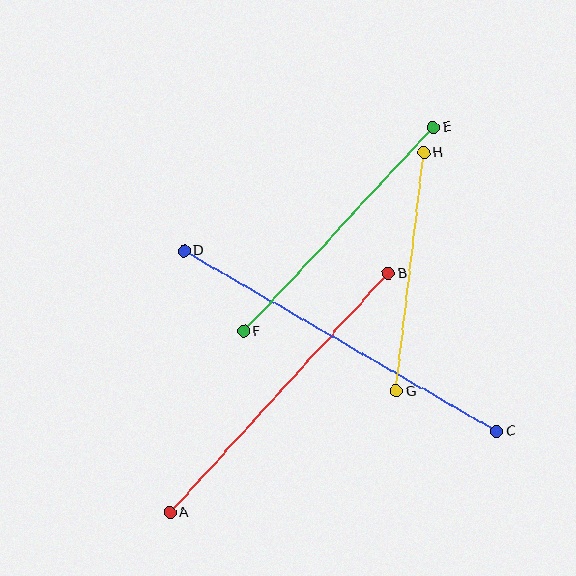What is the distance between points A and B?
The distance is approximately 323 pixels.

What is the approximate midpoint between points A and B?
The midpoint is at approximately (279, 393) pixels.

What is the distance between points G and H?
The distance is approximately 240 pixels.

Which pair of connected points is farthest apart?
Points C and D are farthest apart.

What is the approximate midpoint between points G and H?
The midpoint is at approximately (410, 272) pixels.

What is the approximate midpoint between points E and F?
The midpoint is at approximately (339, 229) pixels.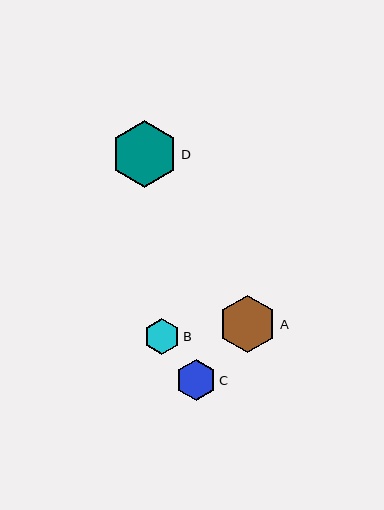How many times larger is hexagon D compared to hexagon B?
Hexagon D is approximately 1.9 times the size of hexagon B.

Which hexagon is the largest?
Hexagon D is the largest with a size of approximately 67 pixels.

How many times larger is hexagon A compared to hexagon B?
Hexagon A is approximately 1.6 times the size of hexagon B.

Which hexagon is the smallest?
Hexagon B is the smallest with a size of approximately 36 pixels.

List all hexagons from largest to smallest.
From largest to smallest: D, A, C, B.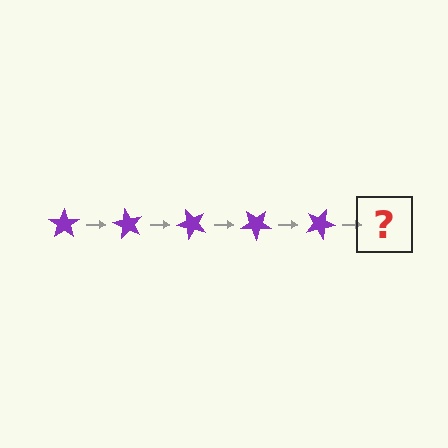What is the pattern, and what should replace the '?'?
The pattern is that the star rotates 60 degrees each step. The '?' should be a purple star rotated 300 degrees.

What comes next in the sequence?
The next element should be a purple star rotated 300 degrees.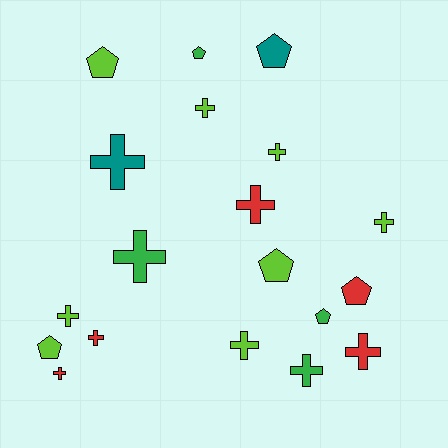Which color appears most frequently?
Lime, with 8 objects.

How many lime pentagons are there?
There are 3 lime pentagons.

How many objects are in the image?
There are 19 objects.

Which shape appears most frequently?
Cross, with 12 objects.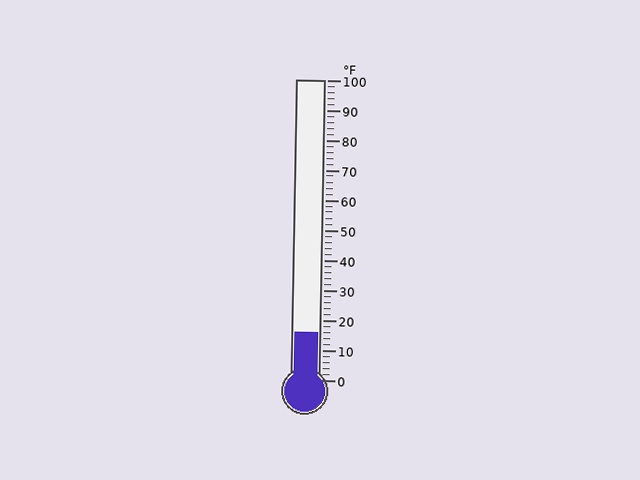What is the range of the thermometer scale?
The thermometer scale ranges from 0°F to 100°F.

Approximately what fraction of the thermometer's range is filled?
The thermometer is filled to approximately 15% of its range.